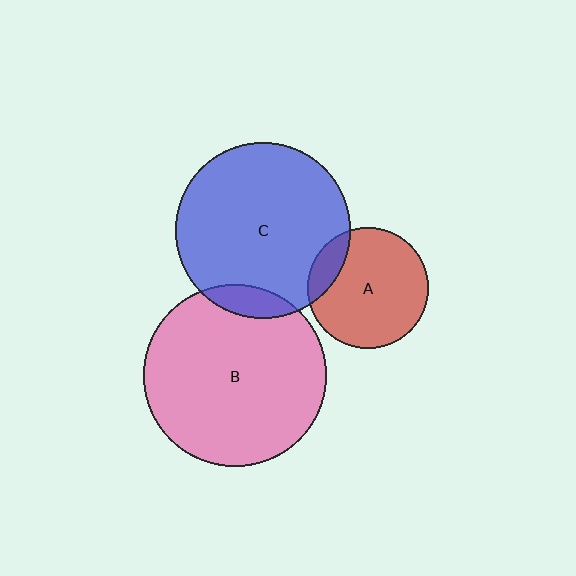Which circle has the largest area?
Circle B (pink).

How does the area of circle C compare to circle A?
Approximately 2.1 times.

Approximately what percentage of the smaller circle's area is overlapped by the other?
Approximately 15%.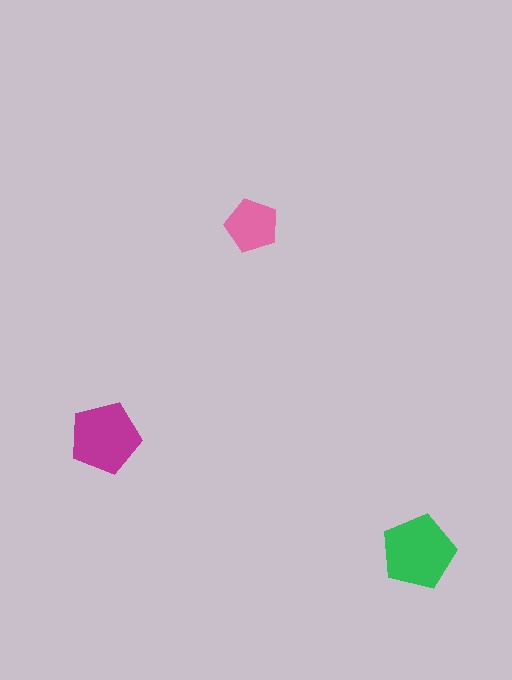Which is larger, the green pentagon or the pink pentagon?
The green one.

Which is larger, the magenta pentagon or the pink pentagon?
The magenta one.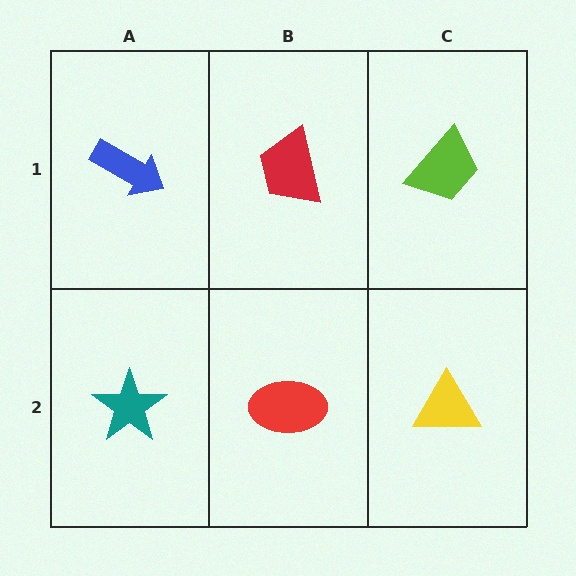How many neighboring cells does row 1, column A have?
2.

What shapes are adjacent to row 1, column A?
A teal star (row 2, column A), a red trapezoid (row 1, column B).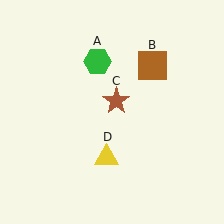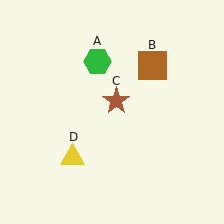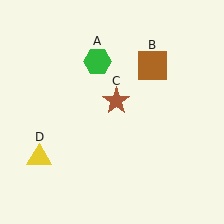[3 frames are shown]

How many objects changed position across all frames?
1 object changed position: yellow triangle (object D).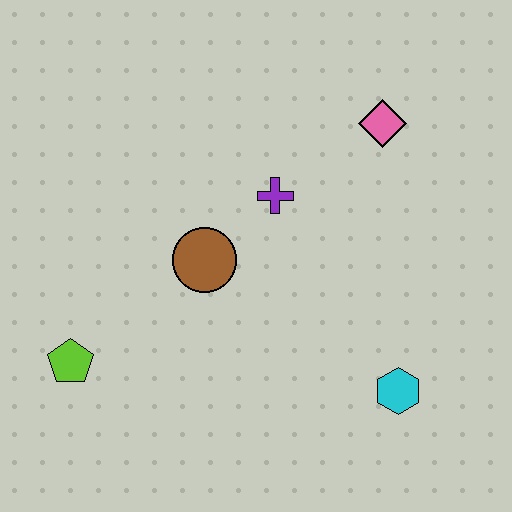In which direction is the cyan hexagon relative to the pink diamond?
The cyan hexagon is below the pink diamond.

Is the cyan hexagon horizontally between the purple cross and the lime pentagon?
No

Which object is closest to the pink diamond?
The purple cross is closest to the pink diamond.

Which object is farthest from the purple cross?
The lime pentagon is farthest from the purple cross.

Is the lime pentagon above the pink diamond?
No